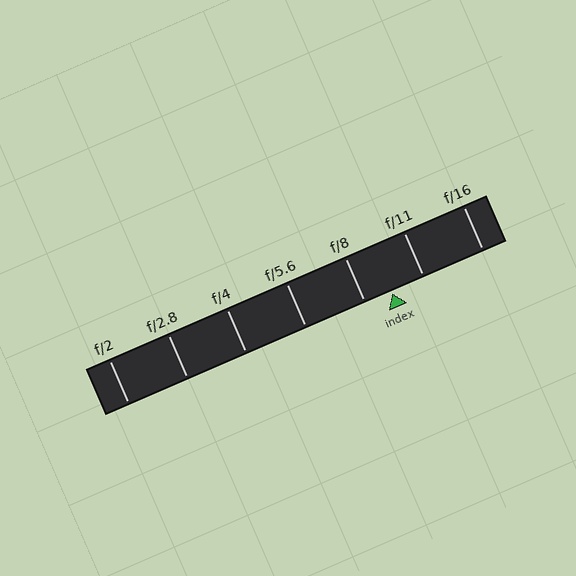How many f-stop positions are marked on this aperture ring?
There are 7 f-stop positions marked.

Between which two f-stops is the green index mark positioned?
The index mark is between f/8 and f/11.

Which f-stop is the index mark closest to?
The index mark is closest to f/8.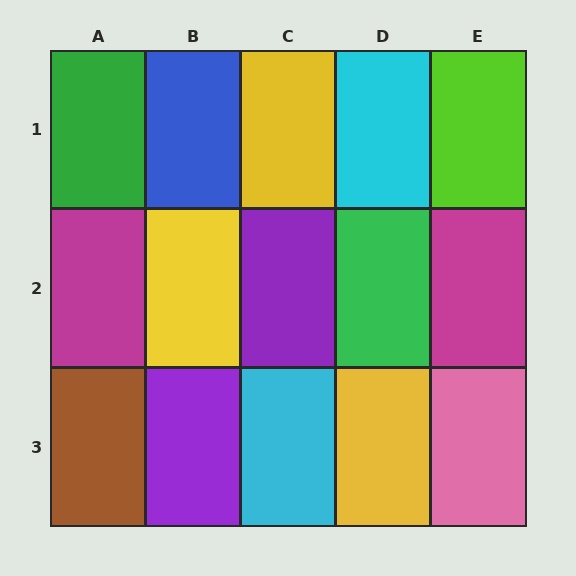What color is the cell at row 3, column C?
Cyan.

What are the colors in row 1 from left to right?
Green, blue, yellow, cyan, lime.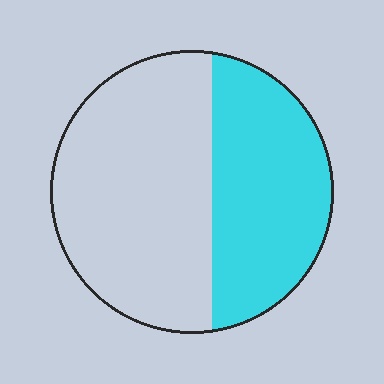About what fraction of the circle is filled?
About two fifths (2/5).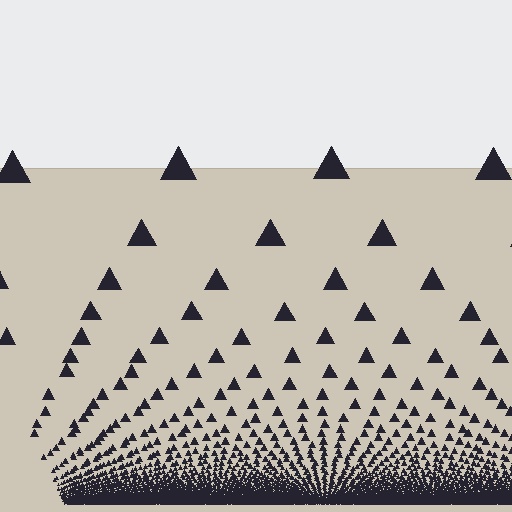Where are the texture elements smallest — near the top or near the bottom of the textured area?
Near the bottom.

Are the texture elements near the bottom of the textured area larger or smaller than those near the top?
Smaller. The gradient is inverted — elements near the bottom are smaller and denser.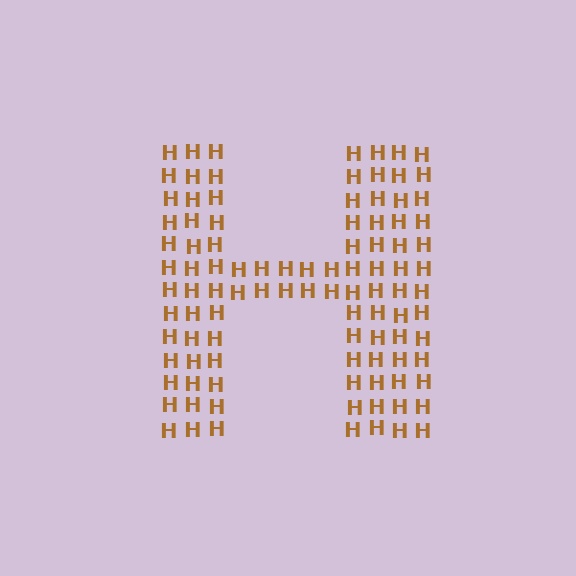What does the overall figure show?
The overall figure shows the letter H.